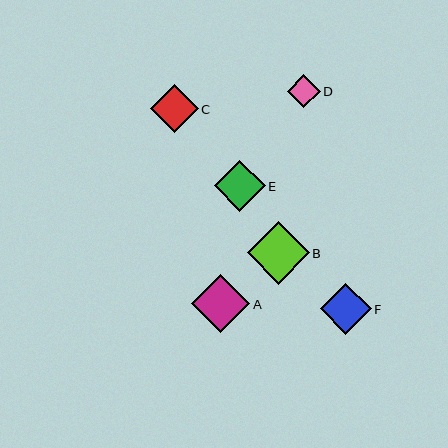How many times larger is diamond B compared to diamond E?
Diamond B is approximately 1.2 times the size of diamond E.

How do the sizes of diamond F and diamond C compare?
Diamond F and diamond C are approximately the same size.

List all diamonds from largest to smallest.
From largest to smallest: B, A, F, E, C, D.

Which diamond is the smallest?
Diamond D is the smallest with a size of approximately 33 pixels.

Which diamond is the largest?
Diamond B is the largest with a size of approximately 62 pixels.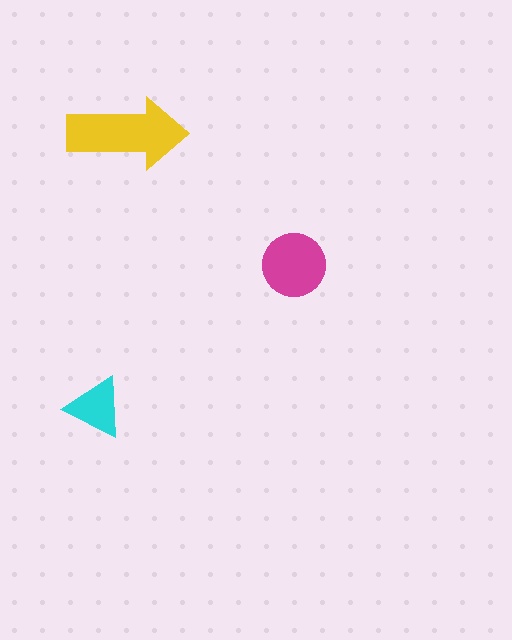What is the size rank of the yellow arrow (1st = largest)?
1st.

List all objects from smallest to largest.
The cyan triangle, the magenta circle, the yellow arrow.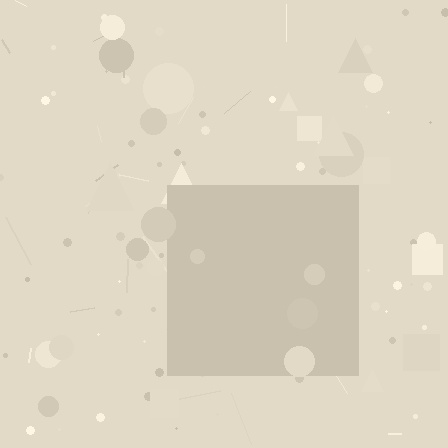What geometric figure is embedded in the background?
A square is embedded in the background.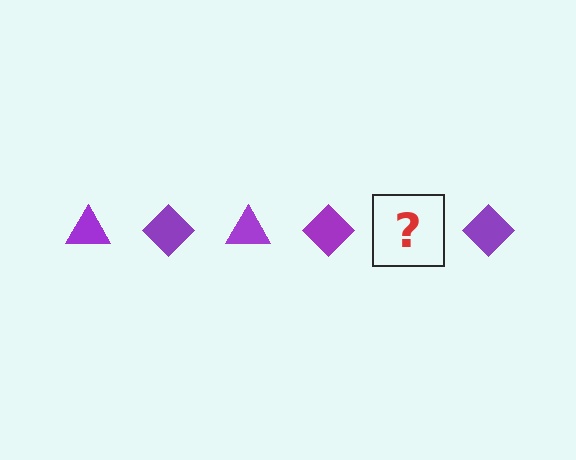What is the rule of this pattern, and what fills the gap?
The rule is that the pattern cycles through triangle, diamond shapes in purple. The gap should be filled with a purple triangle.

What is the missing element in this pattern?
The missing element is a purple triangle.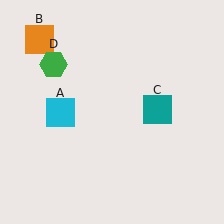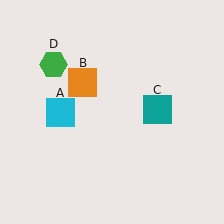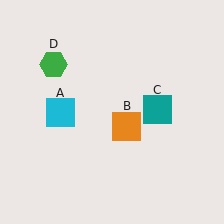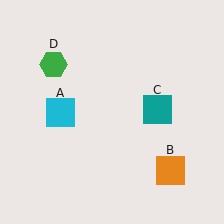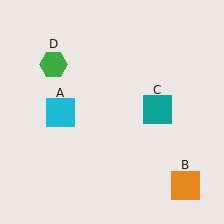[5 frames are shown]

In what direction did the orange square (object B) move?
The orange square (object B) moved down and to the right.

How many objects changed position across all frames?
1 object changed position: orange square (object B).